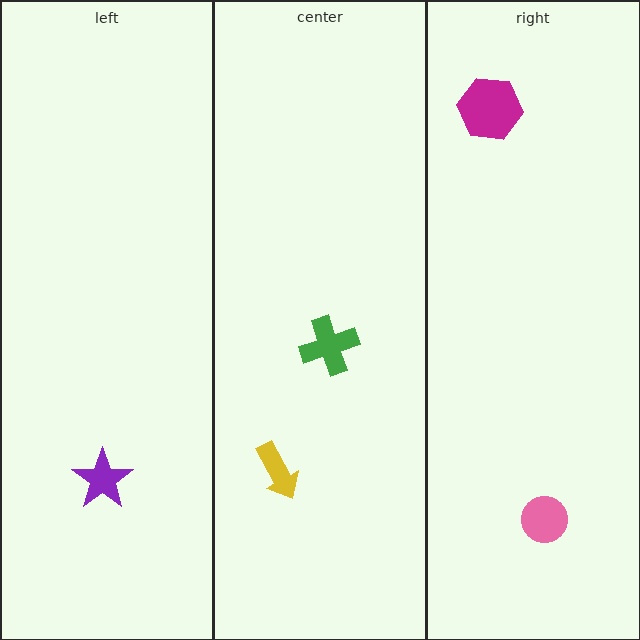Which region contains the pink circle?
The right region.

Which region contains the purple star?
The left region.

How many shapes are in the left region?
1.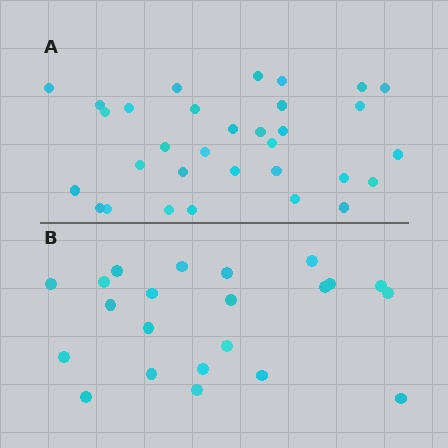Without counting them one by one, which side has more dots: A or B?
Region A (the top region) has more dots.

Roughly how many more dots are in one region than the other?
Region A has roughly 10 or so more dots than region B.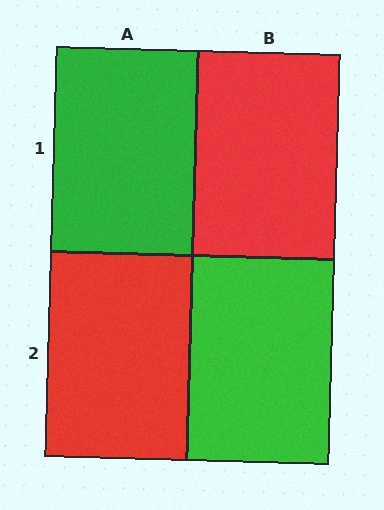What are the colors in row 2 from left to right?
Red, green.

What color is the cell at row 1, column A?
Green.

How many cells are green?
2 cells are green.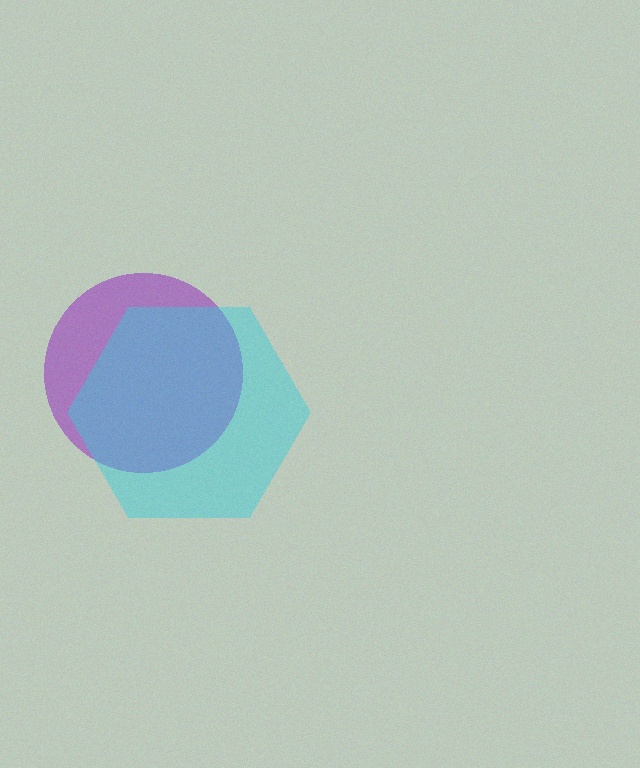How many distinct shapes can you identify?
There are 2 distinct shapes: a purple circle, a cyan hexagon.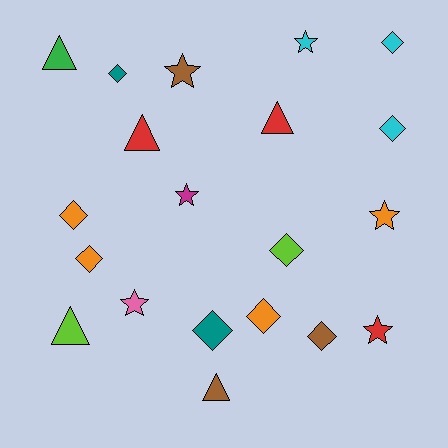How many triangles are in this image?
There are 5 triangles.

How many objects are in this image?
There are 20 objects.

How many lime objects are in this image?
There are 2 lime objects.